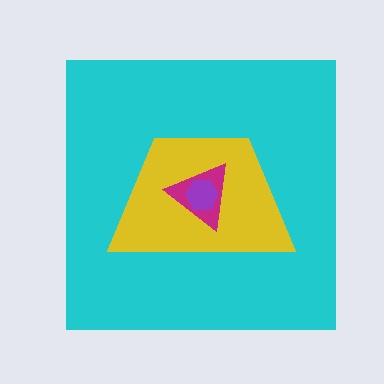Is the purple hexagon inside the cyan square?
Yes.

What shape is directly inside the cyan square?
The yellow trapezoid.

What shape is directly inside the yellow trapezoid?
The magenta triangle.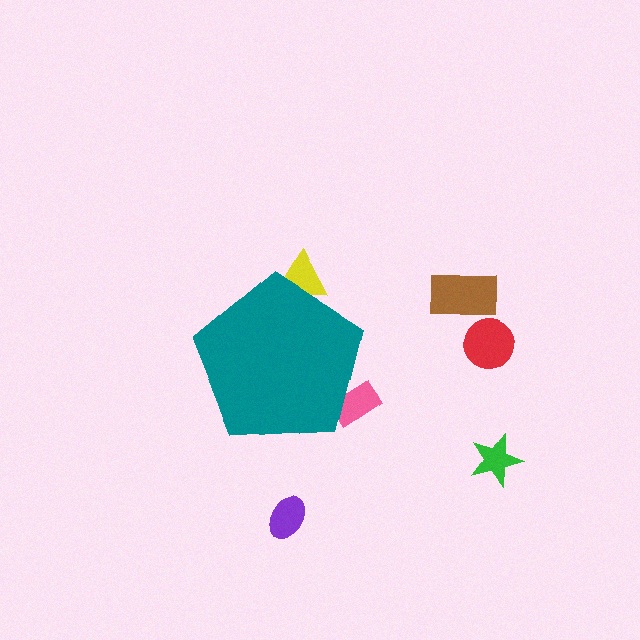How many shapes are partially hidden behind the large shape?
2 shapes are partially hidden.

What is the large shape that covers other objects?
A teal pentagon.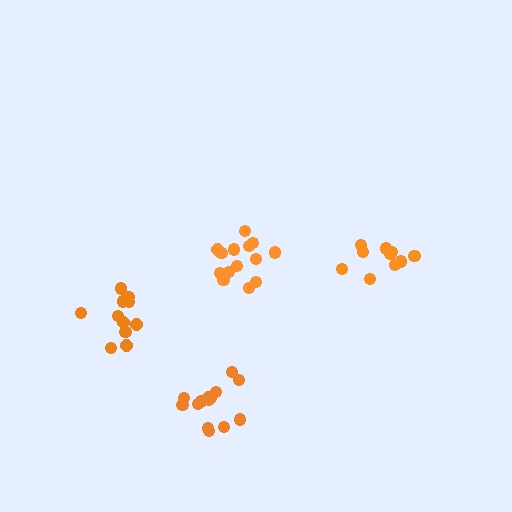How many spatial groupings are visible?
There are 4 spatial groupings.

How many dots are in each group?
Group 1: 10 dots, Group 2: 11 dots, Group 3: 14 dots, Group 4: 14 dots (49 total).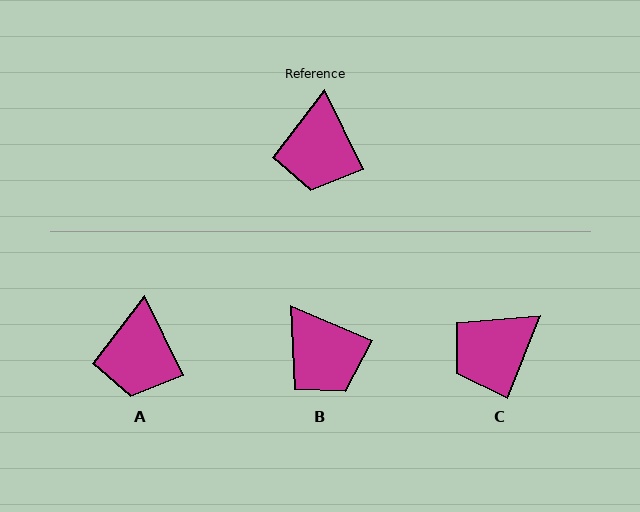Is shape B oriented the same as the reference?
No, it is off by about 40 degrees.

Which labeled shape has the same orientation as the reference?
A.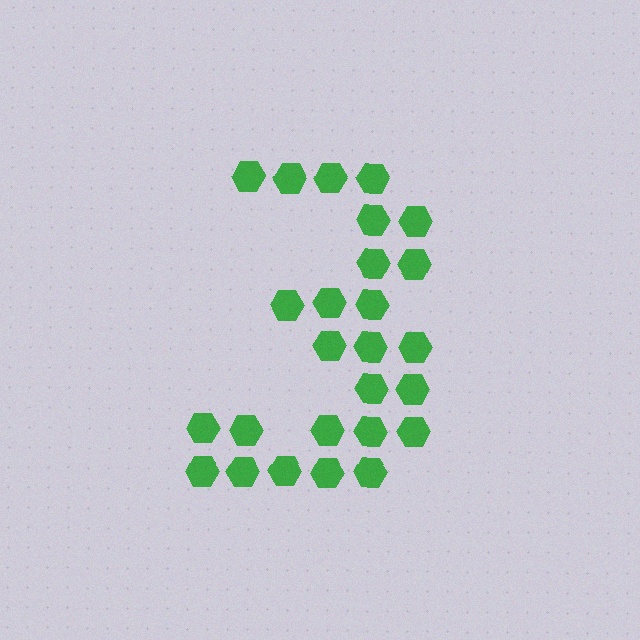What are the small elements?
The small elements are hexagons.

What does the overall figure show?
The overall figure shows the digit 3.